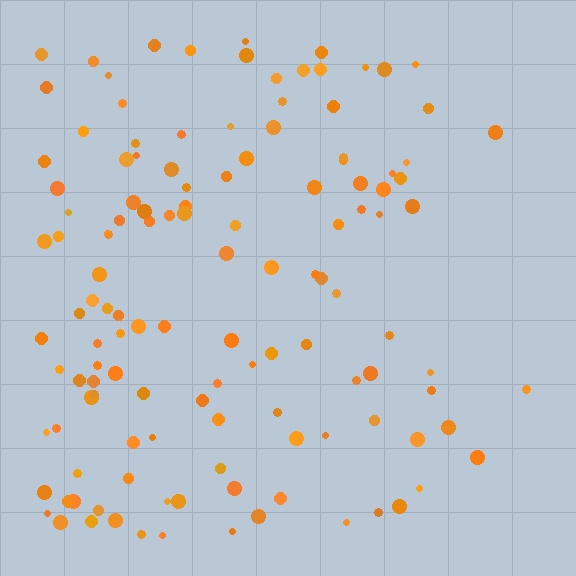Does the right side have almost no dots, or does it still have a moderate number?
Still a moderate number, just noticeably fewer than the left.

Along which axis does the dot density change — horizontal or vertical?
Horizontal.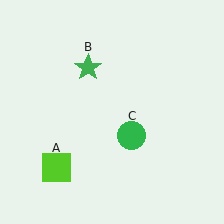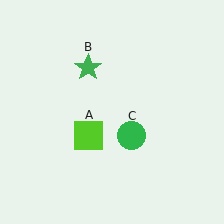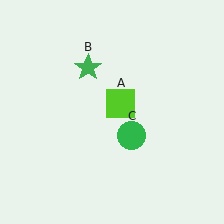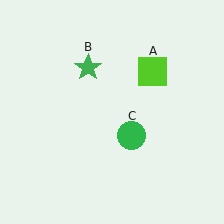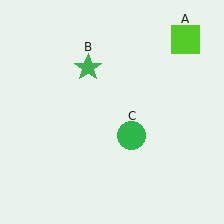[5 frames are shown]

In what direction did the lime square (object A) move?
The lime square (object A) moved up and to the right.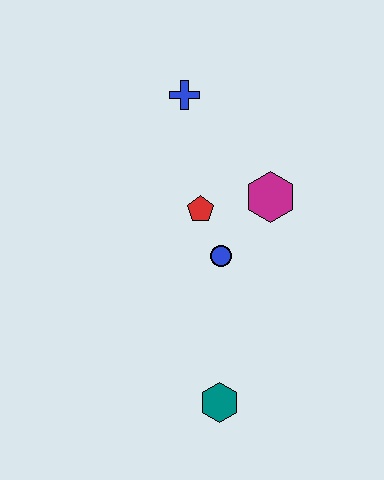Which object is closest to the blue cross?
The red pentagon is closest to the blue cross.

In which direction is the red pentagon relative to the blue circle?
The red pentagon is above the blue circle.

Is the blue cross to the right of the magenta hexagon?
No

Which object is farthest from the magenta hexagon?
The teal hexagon is farthest from the magenta hexagon.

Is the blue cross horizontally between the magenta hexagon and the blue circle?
No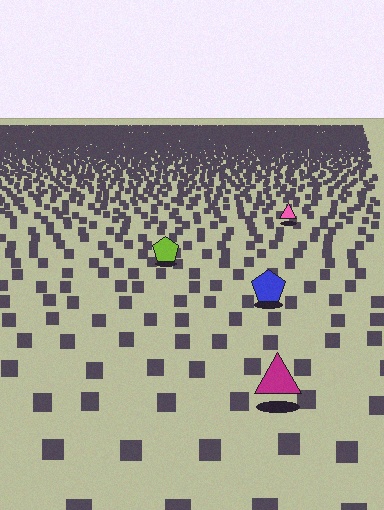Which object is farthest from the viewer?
The pink triangle is farthest from the viewer. It appears smaller and the ground texture around it is denser.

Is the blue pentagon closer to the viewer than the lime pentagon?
Yes. The blue pentagon is closer — you can tell from the texture gradient: the ground texture is coarser near it.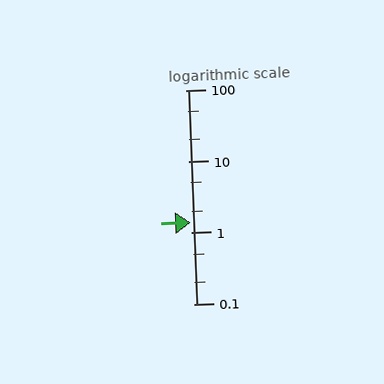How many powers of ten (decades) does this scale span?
The scale spans 3 decades, from 0.1 to 100.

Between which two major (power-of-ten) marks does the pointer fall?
The pointer is between 1 and 10.